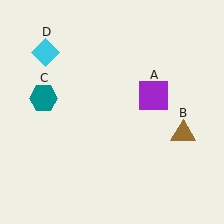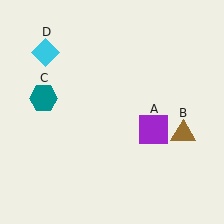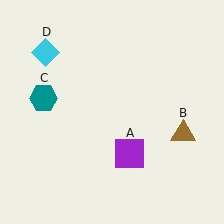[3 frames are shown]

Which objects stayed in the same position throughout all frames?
Brown triangle (object B) and teal hexagon (object C) and cyan diamond (object D) remained stationary.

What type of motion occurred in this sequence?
The purple square (object A) rotated clockwise around the center of the scene.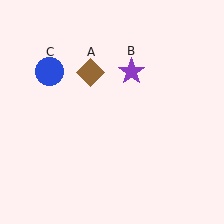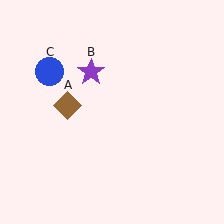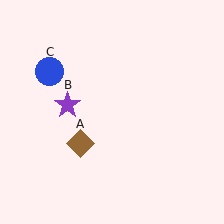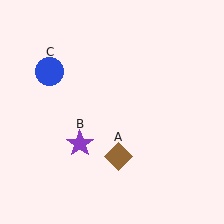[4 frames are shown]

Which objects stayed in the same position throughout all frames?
Blue circle (object C) remained stationary.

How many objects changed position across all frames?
2 objects changed position: brown diamond (object A), purple star (object B).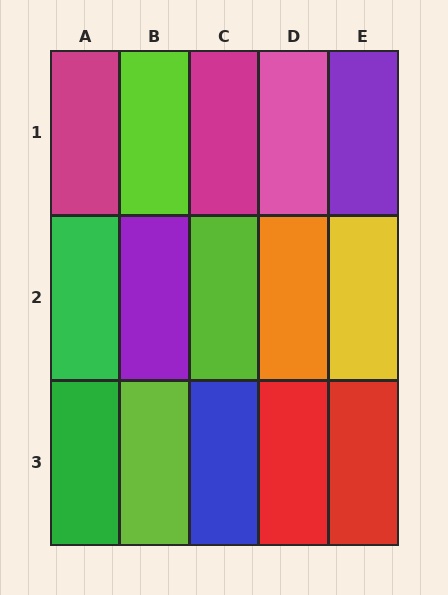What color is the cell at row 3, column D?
Red.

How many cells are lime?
3 cells are lime.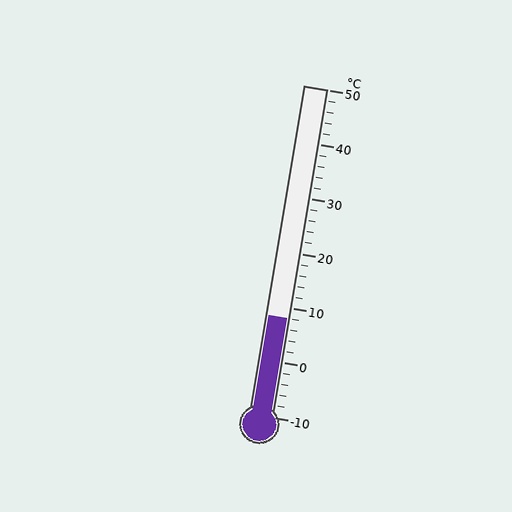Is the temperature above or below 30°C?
The temperature is below 30°C.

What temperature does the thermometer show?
The thermometer shows approximately 8°C.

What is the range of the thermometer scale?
The thermometer scale ranges from -10°C to 50°C.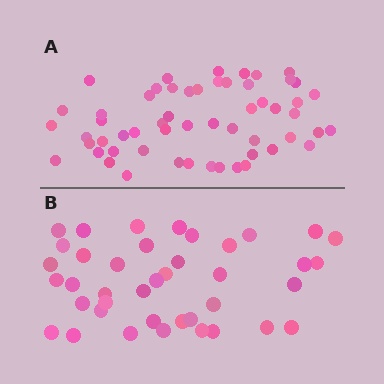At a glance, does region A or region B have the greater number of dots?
Region A (the top region) has more dots.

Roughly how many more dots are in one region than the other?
Region A has approximately 15 more dots than region B.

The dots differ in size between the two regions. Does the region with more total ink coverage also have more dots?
No. Region B has more total ink coverage because its dots are larger, but region A actually contains more individual dots. Total area can be misleading — the number of items is what matters here.